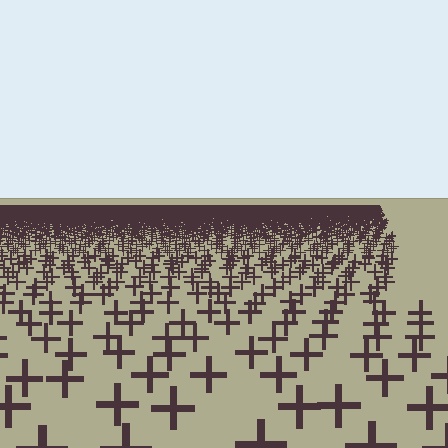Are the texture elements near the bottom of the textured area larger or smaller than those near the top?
Larger. Near the bottom, elements are closer to the viewer and appear at a bigger on-screen size.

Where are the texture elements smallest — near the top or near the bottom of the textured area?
Near the top.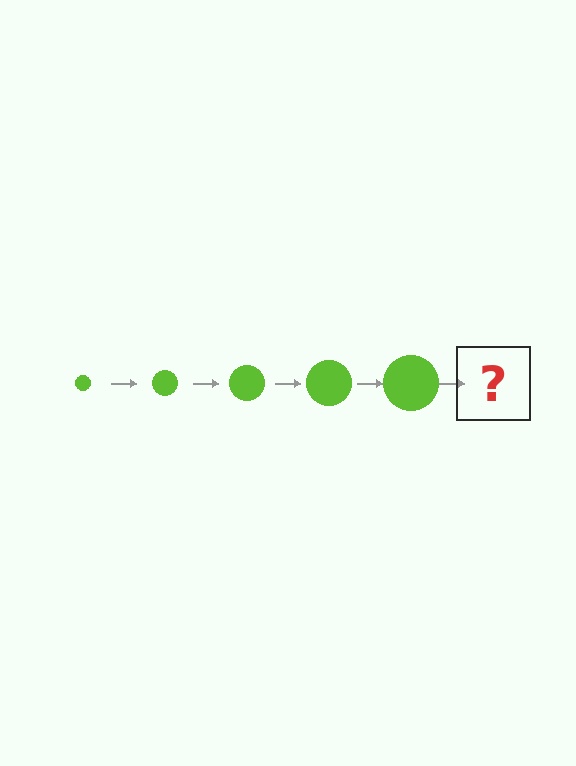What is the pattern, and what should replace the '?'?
The pattern is that the circle gets progressively larger each step. The '?' should be a lime circle, larger than the previous one.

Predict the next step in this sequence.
The next step is a lime circle, larger than the previous one.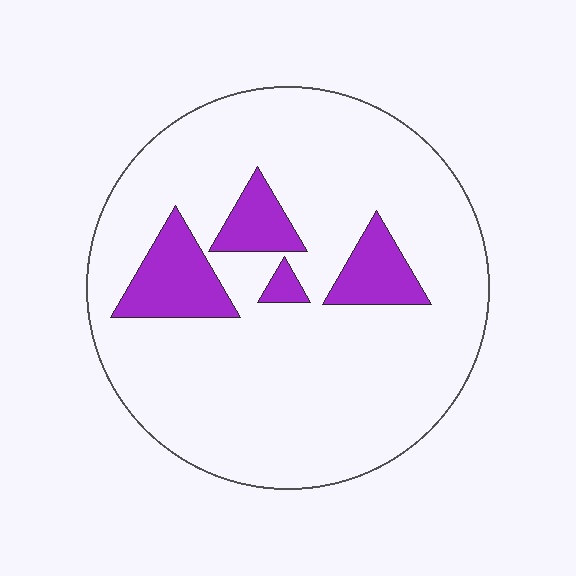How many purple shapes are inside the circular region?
4.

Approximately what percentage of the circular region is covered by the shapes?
Approximately 15%.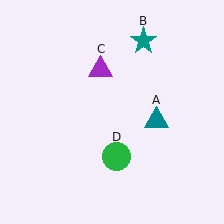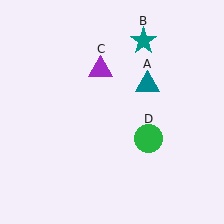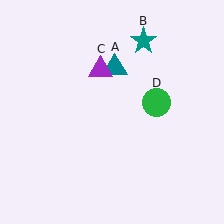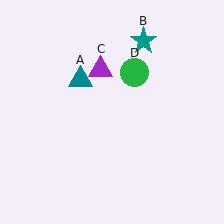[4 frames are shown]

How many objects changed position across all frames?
2 objects changed position: teal triangle (object A), green circle (object D).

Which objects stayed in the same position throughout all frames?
Teal star (object B) and purple triangle (object C) remained stationary.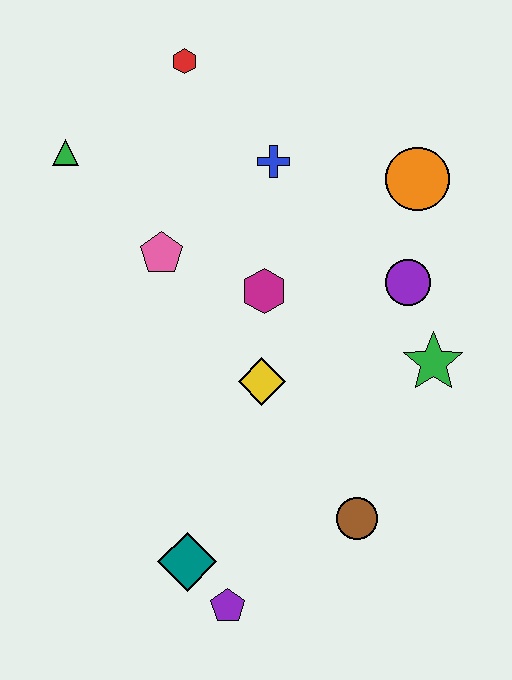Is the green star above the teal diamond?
Yes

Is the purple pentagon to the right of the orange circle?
No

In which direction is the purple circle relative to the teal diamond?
The purple circle is above the teal diamond.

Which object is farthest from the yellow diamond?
The red hexagon is farthest from the yellow diamond.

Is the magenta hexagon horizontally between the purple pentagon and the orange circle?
Yes